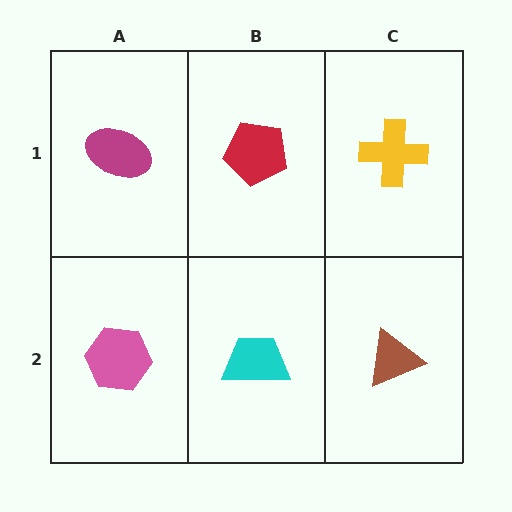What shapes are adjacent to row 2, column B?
A red pentagon (row 1, column B), a pink hexagon (row 2, column A), a brown triangle (row 2, column C).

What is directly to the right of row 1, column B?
A yellow cross.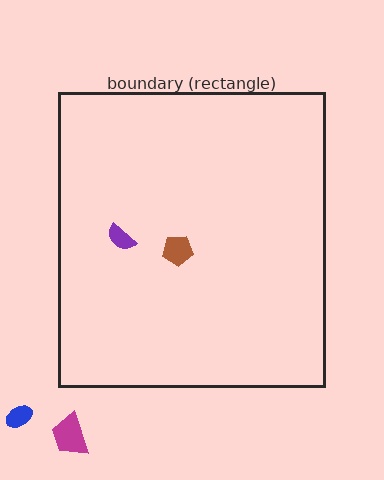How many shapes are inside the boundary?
2 inside, 2 outside.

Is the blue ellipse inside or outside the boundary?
Outside.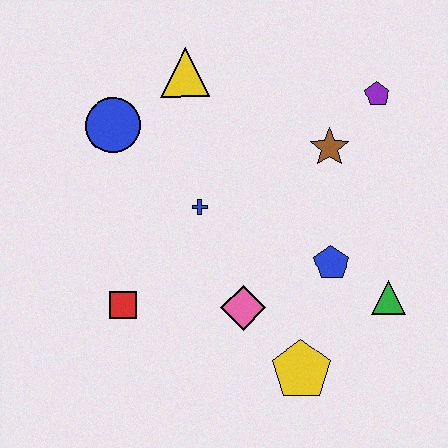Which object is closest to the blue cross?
The pink diamond is closest to the blue cross.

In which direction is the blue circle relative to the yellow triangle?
The blue circle is to the left of the yellow triangle.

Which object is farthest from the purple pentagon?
The red square is farthest from the purple pentagon.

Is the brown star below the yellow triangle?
Yes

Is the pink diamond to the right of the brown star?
No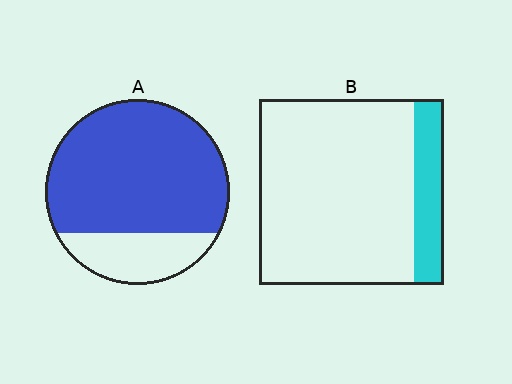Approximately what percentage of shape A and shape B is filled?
A is approximately 75% and B is approximately 15%.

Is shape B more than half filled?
No.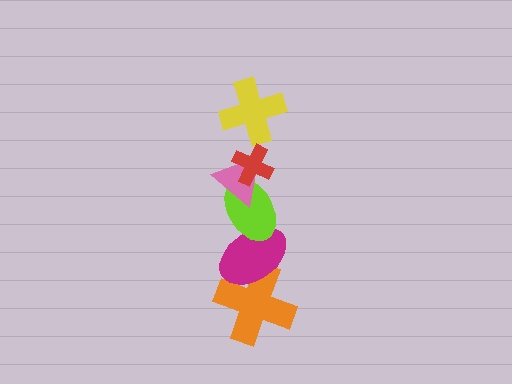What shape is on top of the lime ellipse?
The pink triangle is on top of the lime ellipse.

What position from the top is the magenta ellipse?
The magenta ellipse is 5th from the top.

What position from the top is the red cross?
The red cross is 1st from the top.